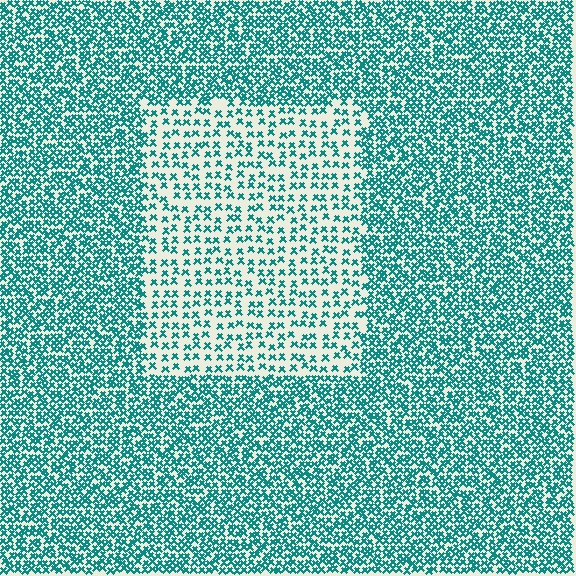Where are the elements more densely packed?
The elements are more densely packed outside the rectangle boundary.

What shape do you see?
I see a rectangle.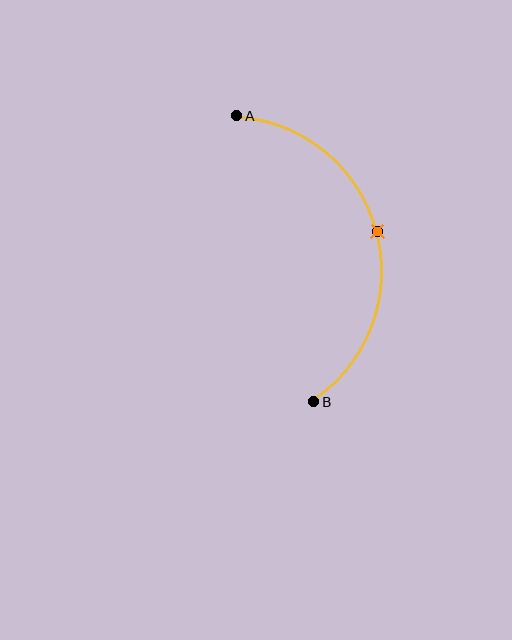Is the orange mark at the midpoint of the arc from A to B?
Yes. The orange mark lies on the arc at equal arc-length from both A and B — it is the arc midpoint.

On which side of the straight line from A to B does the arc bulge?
The arc bulges to the right of the straight line connecting A and B.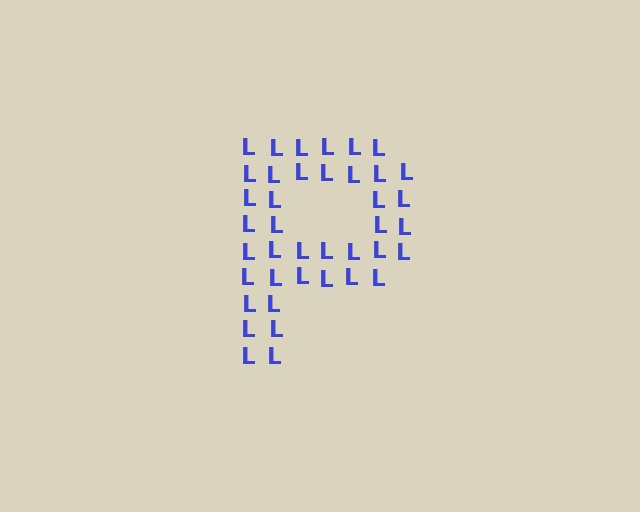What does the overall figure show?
The overall figure shows the letter P.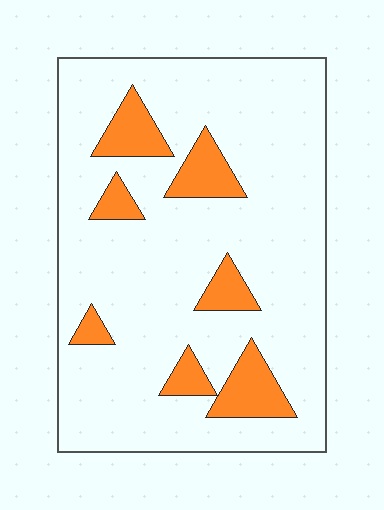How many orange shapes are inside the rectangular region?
7.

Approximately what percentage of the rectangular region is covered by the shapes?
Approximately 15%.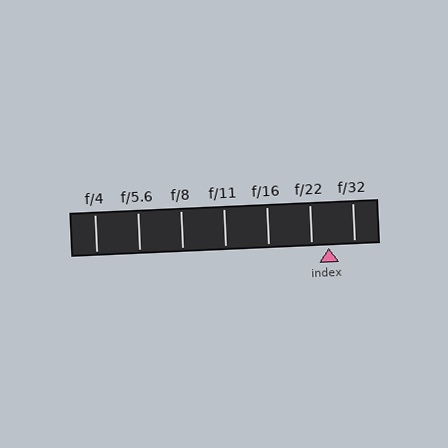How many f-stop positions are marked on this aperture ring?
There are 7 f-stop positions marked.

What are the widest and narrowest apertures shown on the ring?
The widest aperture shown is f/4 and the narrowest is f/32.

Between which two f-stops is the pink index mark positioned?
The index mark is between f/22 and f/32.